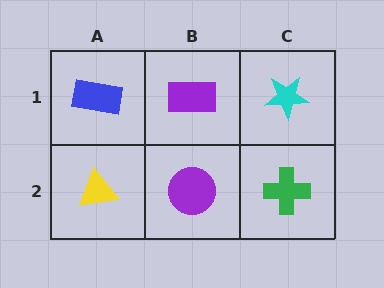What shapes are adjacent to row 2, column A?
A blue rectangle (row 1, column A), a purple circle (row 2, column B).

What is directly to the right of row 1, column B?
A cyan star.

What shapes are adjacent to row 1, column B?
A purple circle (row 2, column B), a blue rectangle (row 1, column A), a cyan star (row 1, column C).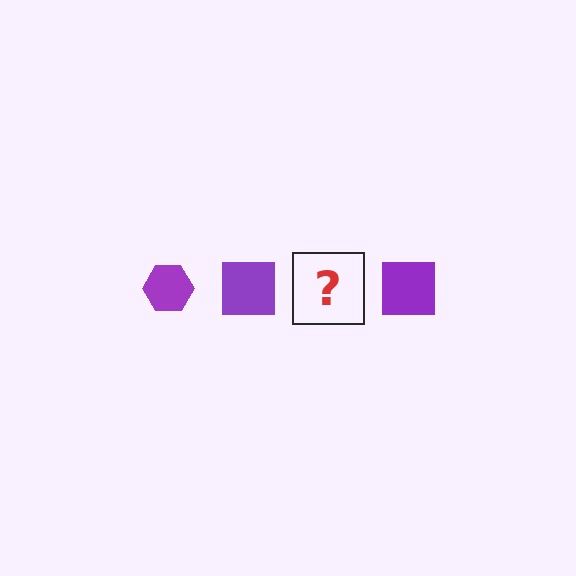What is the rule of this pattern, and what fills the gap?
The rule is that the pattern cycles through hexagon, square shapes in purple. The gap should be filled with a purple hexagon.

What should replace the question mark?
The question mark should be replaced with a purple hexagon.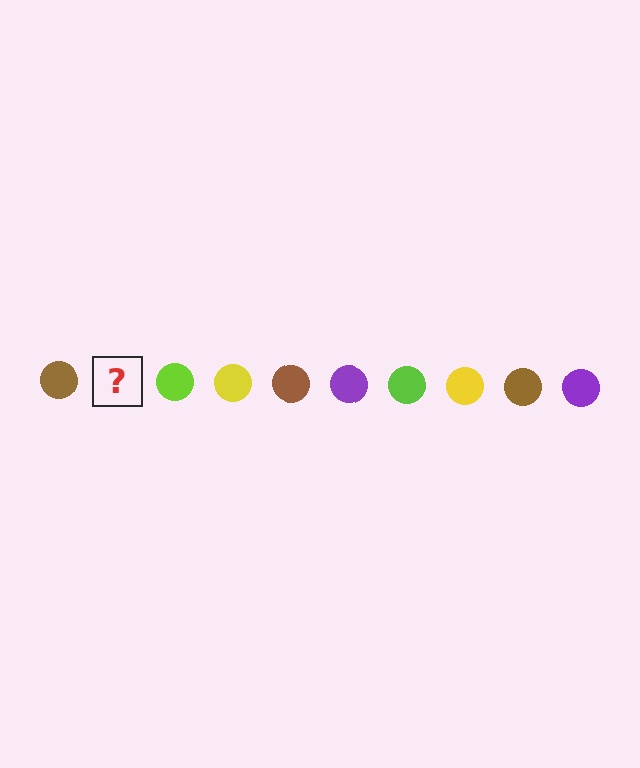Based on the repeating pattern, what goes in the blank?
The blank should be a purple circle.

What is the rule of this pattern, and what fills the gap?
The rule is that the pattern cycles through brown, purple, lime, yellow circles. The gap should be filled with a purple circle.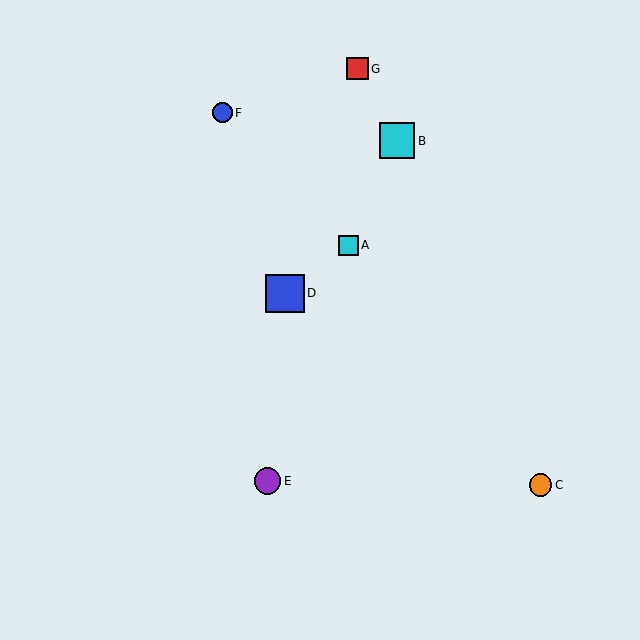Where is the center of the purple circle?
The center of the purple circle is at (267, 481).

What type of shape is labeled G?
Shape G is a red square.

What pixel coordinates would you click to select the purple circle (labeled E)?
Click at (267, 481) to select the purple circle E.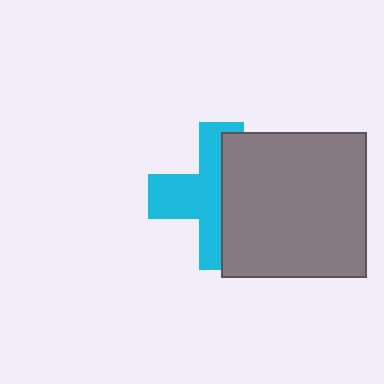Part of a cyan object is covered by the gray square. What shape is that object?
It is a cross.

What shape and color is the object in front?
The object in front is a gray square.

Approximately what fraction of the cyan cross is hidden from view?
Roughly 48% of the cyan cross is hidden behind the gray square.